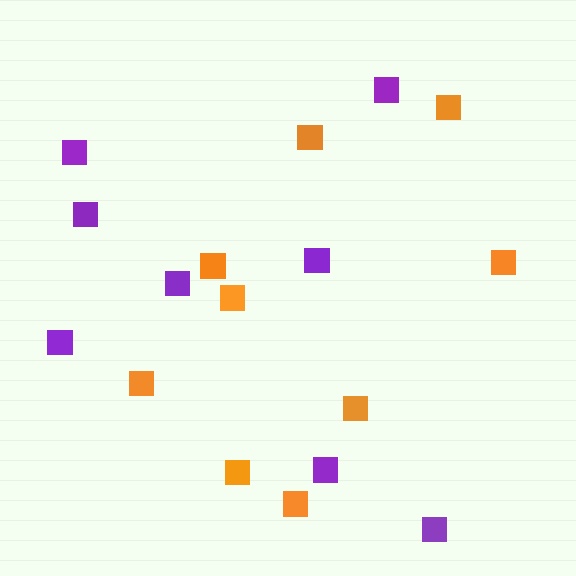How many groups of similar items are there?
There are 2 groups: one group of orange squares (9) and one group of purple squares (8).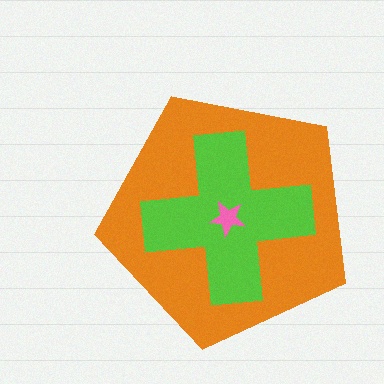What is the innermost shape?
The pink star.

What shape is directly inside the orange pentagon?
The lime cross.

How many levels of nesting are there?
3.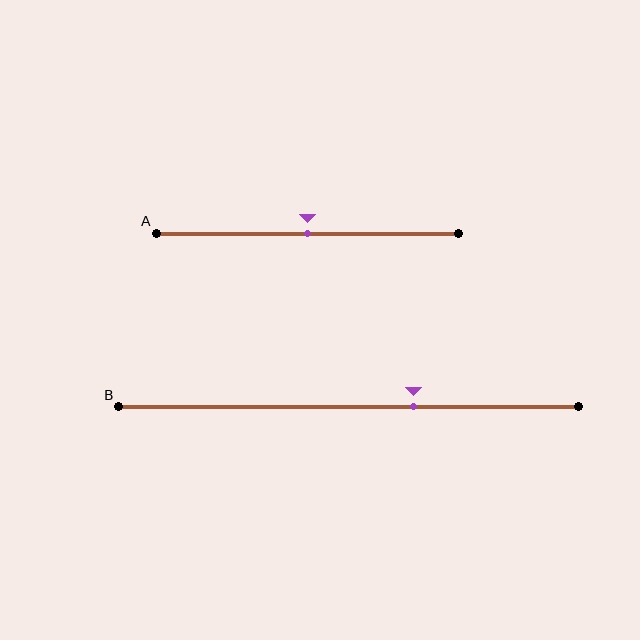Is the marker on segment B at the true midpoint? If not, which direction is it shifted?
No, the marker on segment B is shifted to the right by about 14% of the segment length.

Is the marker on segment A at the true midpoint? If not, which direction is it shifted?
Yes, the marker on segment A is at the true midpoint.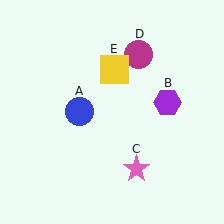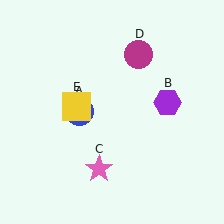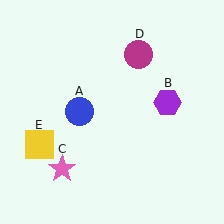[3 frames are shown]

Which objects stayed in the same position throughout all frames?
Blue circle (object A) and purple hexagon (object B) and magenta circle (object D) remained stationary.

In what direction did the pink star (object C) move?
The pink star (object C) moved left.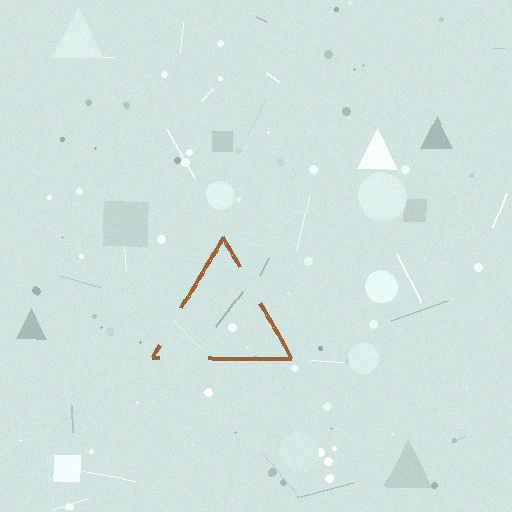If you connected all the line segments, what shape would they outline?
They would outline a triangle.